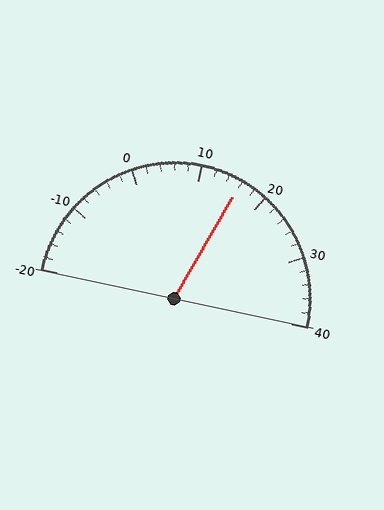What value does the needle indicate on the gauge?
The needle indicates approximately 16.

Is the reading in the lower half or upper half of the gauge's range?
The reading is in the upper half of the range (-20 to 40).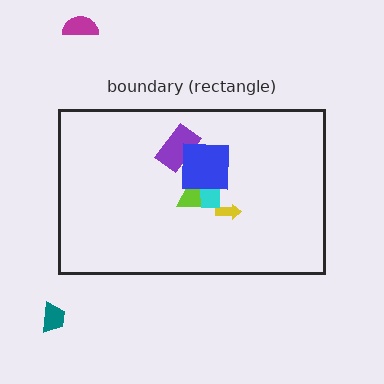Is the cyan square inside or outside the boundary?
Inside.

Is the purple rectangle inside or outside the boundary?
Inside.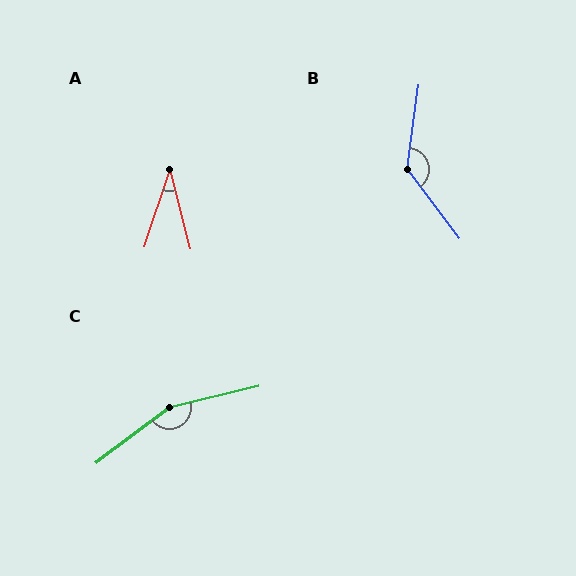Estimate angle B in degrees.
Approximately 135 degrees.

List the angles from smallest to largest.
A (33°), B (135°), C (156°).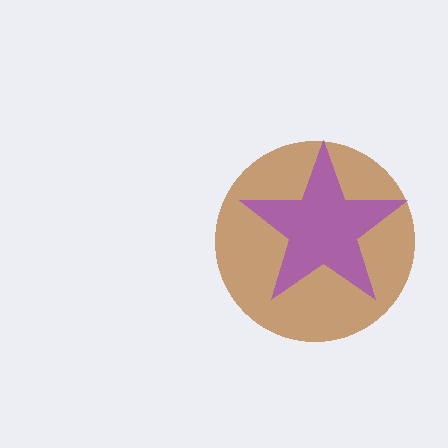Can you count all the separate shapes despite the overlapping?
Yes, there are 2 separate shapes.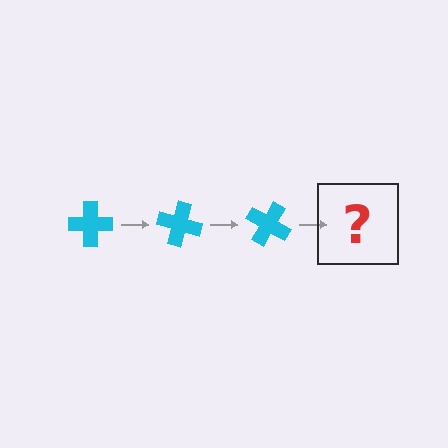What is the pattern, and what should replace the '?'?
The pattern is that the cross rotates 15 degrees each step. The '?' should be a cyan cross rotated 45 degrees.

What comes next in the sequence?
The next element should be a cyan cross rotated 45 degrees.